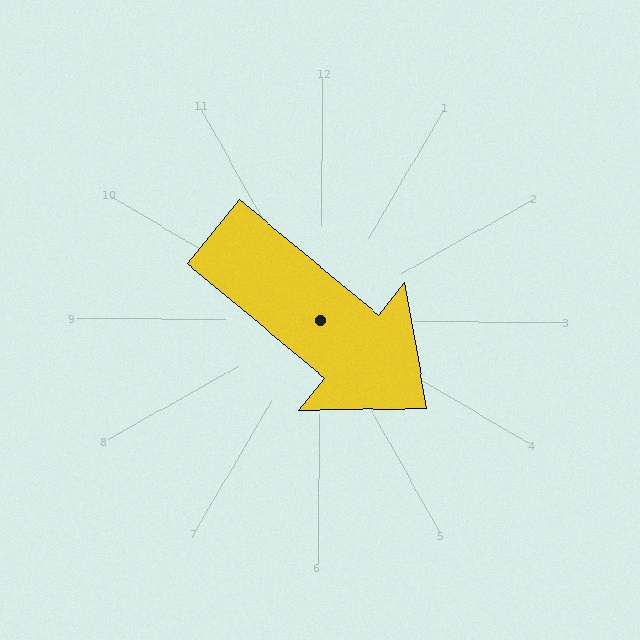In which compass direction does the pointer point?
Southeast.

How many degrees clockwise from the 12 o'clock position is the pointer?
Approximately 129 degrees.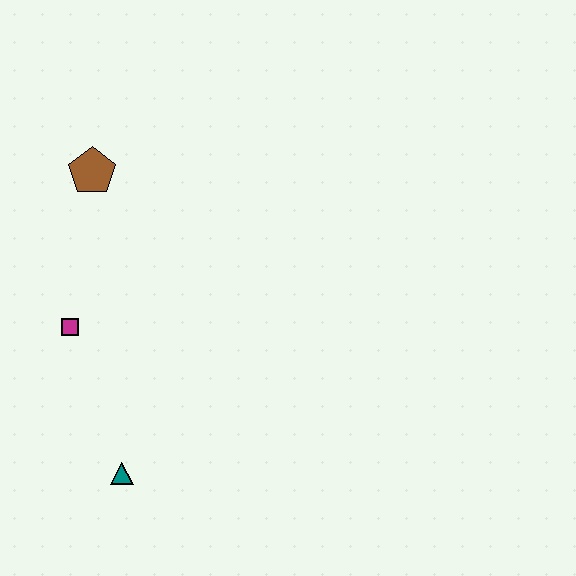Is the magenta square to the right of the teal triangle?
No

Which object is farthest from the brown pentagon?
The teal triangle is farthest from the brown pentagon.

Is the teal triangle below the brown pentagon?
Yes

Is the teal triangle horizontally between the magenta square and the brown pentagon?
No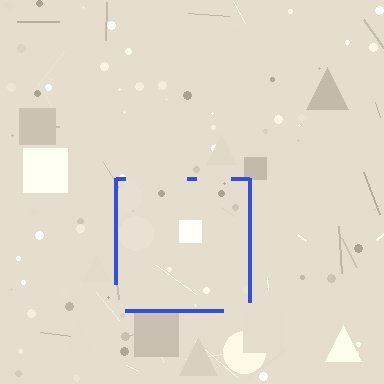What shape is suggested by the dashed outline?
The dashed outline suggests a square.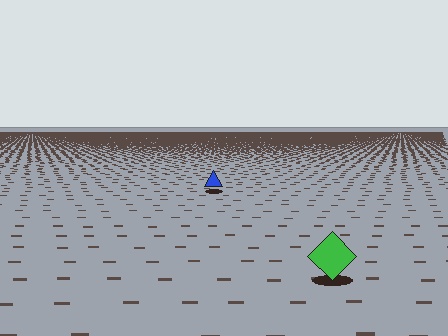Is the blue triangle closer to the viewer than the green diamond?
No. The green diamond is closer — you can tell from the texture gradient: the ground texture is coarser near it.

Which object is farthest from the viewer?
The blue triangle is farthest from the viewer. It appears smaller and the ground texture around it is denser.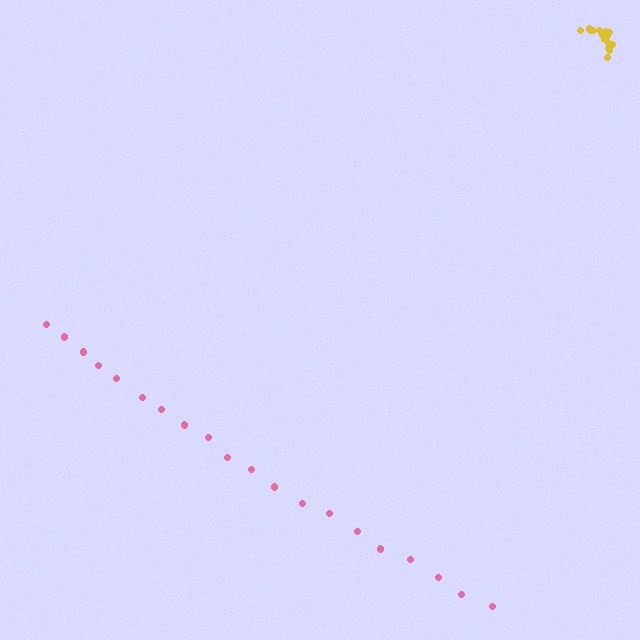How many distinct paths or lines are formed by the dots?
There are 2 distinct paths.